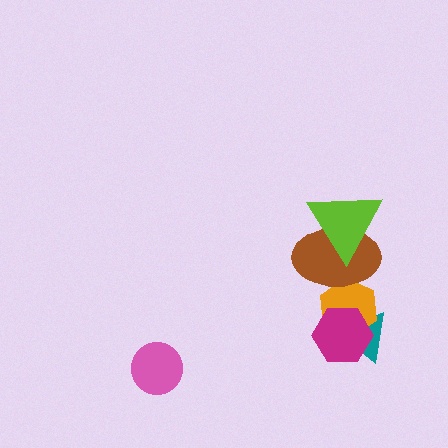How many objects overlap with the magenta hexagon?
2 objects overlap with the magenta hexagon.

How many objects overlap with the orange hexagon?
3 objects overlap with the orange hexagon.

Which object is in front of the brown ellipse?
The lime triangle is in front of the brown ellipse.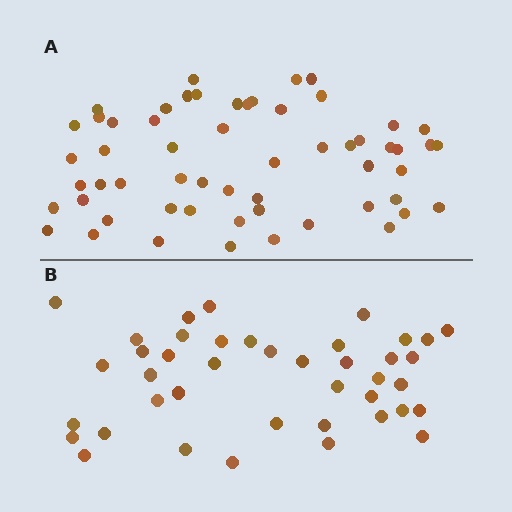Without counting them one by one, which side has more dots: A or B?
Region A (the top region) has more dots.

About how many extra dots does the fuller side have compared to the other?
Region A has approximately 15 more dots than region B.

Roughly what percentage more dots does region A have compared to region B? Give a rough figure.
About 40% more.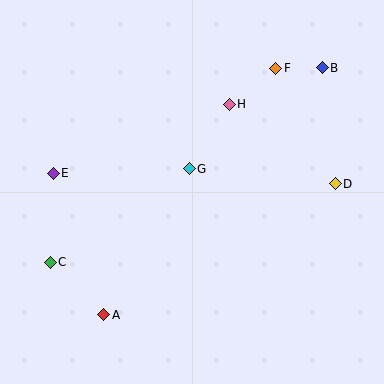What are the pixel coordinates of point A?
Point A is at (104, 315).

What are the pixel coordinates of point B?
Point B is at (322, 68).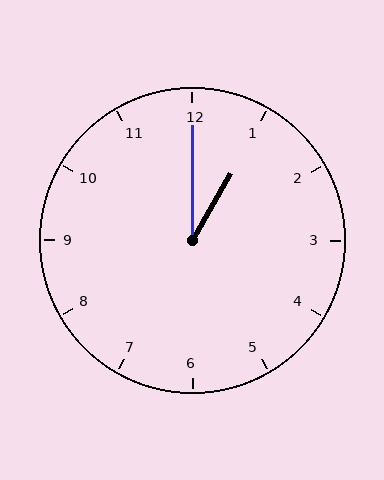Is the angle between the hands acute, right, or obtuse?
It is acute.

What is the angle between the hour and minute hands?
Approximately 30 degrees.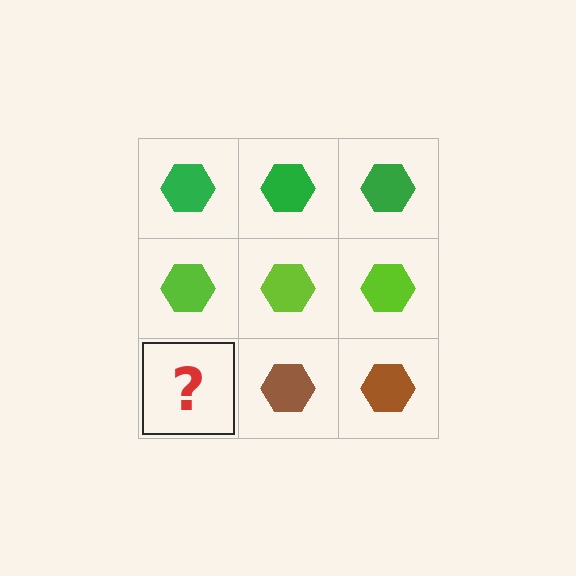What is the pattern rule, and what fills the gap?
The rule is that each row has a consistent color. The gap should be filled with a brown hexagon.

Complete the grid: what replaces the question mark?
The question mark should be replaced with a brown hexagon.